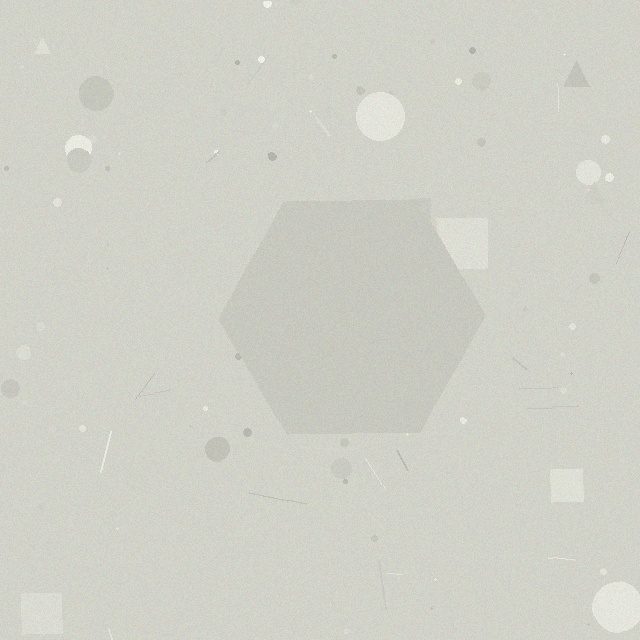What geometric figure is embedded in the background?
A hexagon is embedded in the background.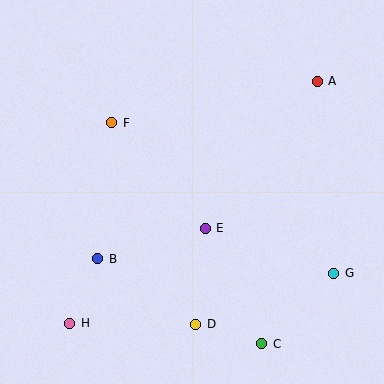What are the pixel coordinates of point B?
Point B is at (98, 259).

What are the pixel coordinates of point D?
Point D is at (196, 324).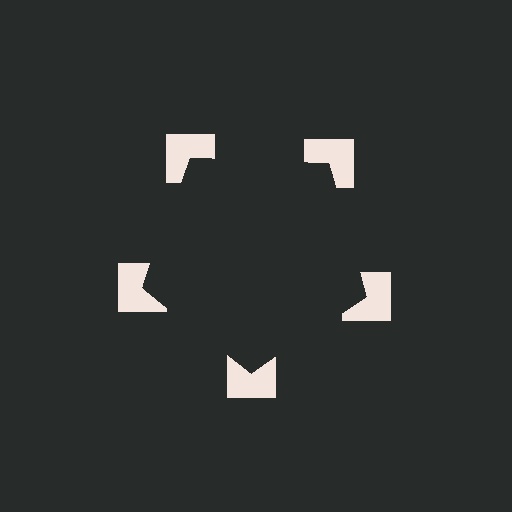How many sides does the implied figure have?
5 sides.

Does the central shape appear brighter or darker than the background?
It typically appears slightly darker than the background, even though no actual brightness change is drawn.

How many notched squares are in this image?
There are 5 — one at each vertex of the illusory pentagon.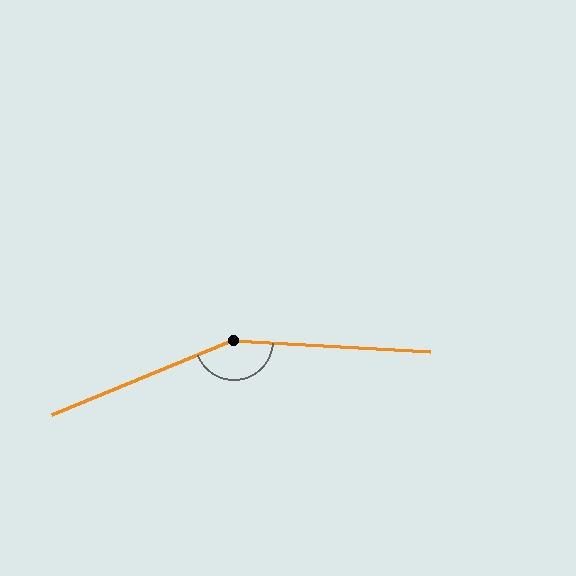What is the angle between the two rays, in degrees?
Approximately 155 degrees.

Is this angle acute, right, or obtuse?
It is obtuse.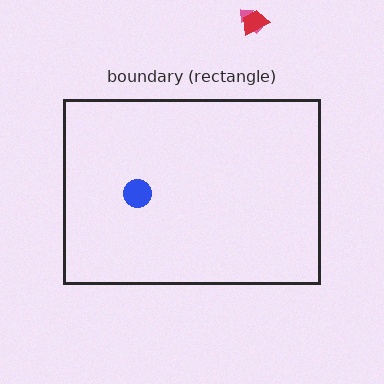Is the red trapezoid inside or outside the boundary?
Outside.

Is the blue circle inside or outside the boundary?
Inside.